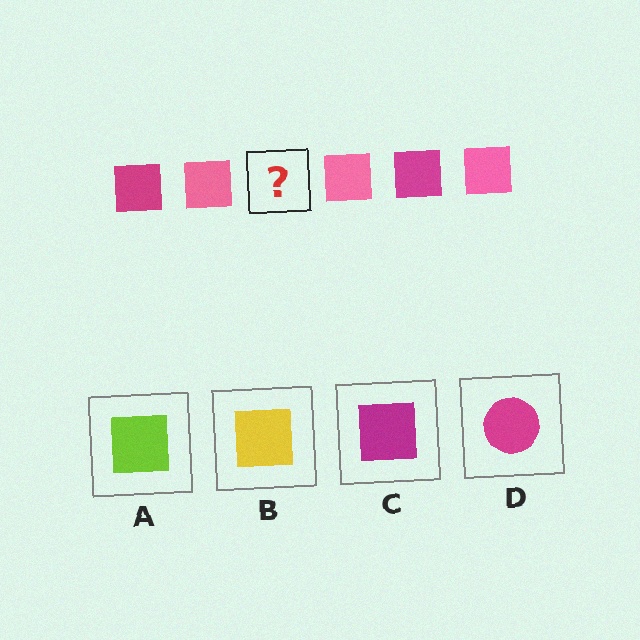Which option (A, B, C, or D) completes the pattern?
C.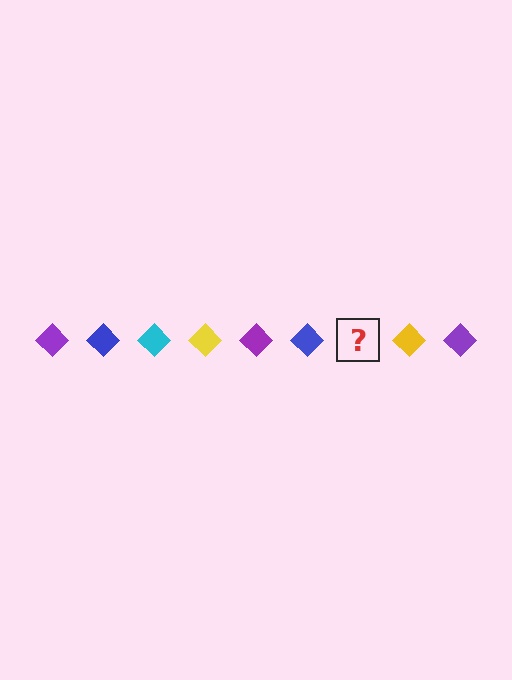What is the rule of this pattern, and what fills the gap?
The rule is that the pattern cycles through purple, blue, cyan, yellow diamonds. The gap should be filled with a cyan diamond.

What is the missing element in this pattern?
The missing element is a cyan diamond.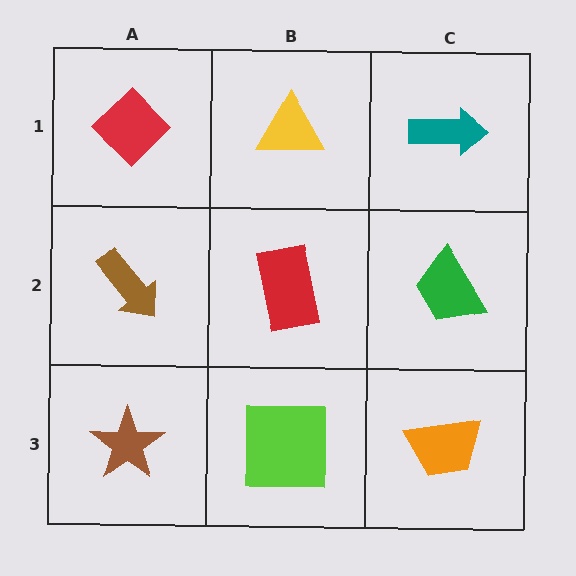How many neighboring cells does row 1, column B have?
3.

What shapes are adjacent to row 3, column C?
A green trapezoid (row 2, column C), a lime square (row 3, column B).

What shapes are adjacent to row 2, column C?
A teal arrow (row 1, column C), an orange trapezoid (row 3, column C), a red rectangle (row 2, column B).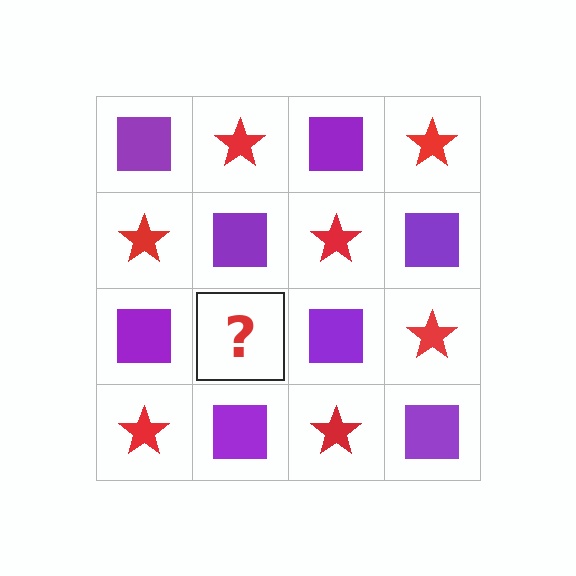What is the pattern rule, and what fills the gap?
The rule is that it alternates purple square and red star in a checkerboard pattern. The gap should be filled with a red star.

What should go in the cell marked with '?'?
The missing cell should contain a red star.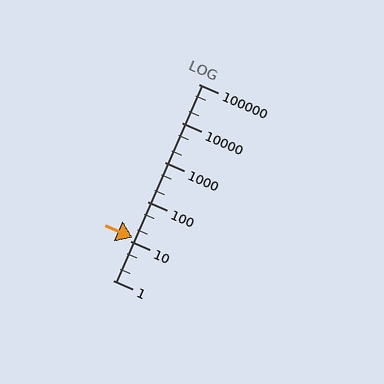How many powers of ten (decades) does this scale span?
The scale spans 5 decades, from 1 to 100000.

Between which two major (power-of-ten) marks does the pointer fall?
The pointer is between 10 and 100.